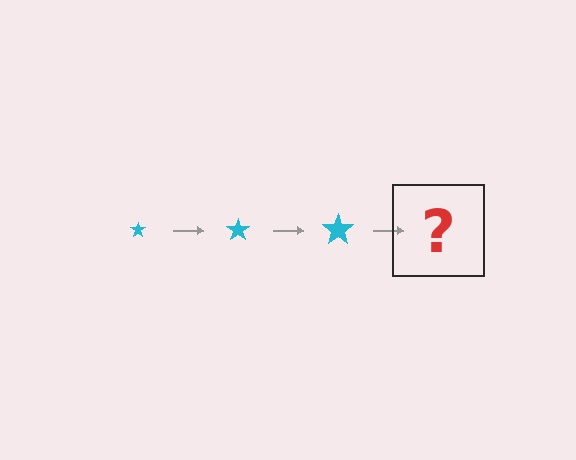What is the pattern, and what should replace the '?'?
The pattern is that the star gets progressively larger each step. The '?' should be a cyan star, larger than the previous one.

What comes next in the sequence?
The next element should be a cyan star, larger than the previous one.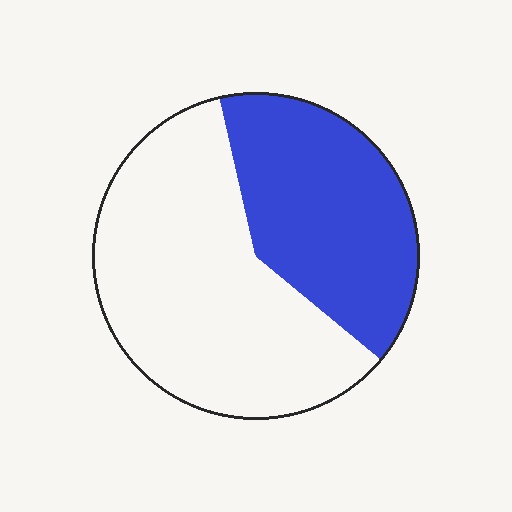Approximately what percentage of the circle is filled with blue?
Approximately 40%.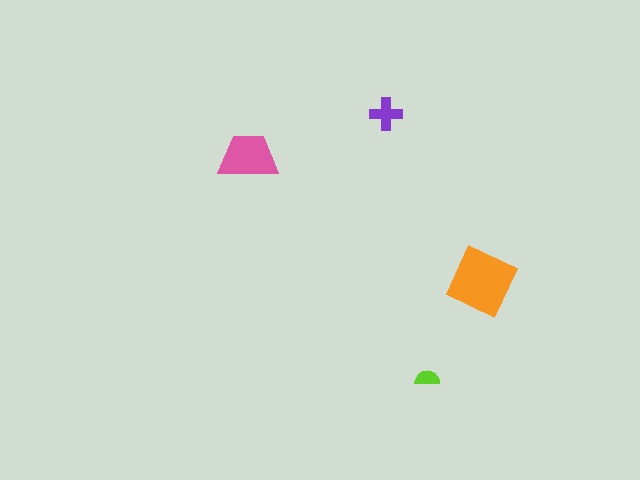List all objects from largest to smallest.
The orange square, the pink trapezoid, the purple cross, the lime semicircle.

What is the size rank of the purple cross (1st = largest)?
3rd.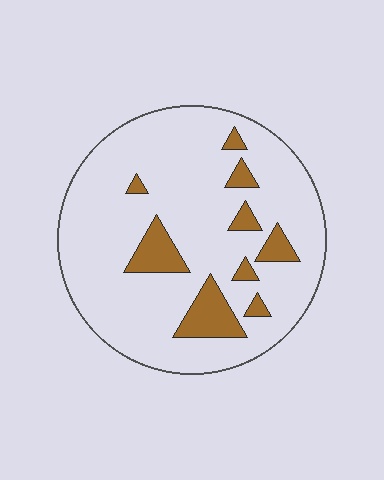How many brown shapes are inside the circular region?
9.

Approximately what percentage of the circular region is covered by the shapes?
Approximately 15%.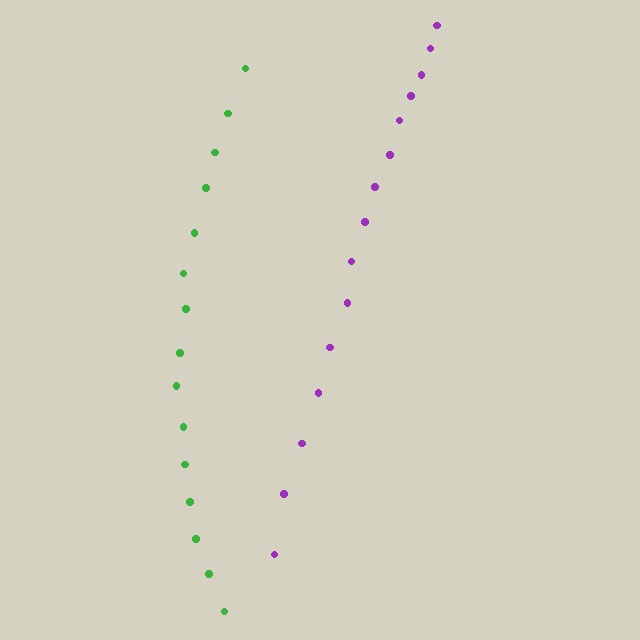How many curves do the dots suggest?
There are 2 distinct paths.